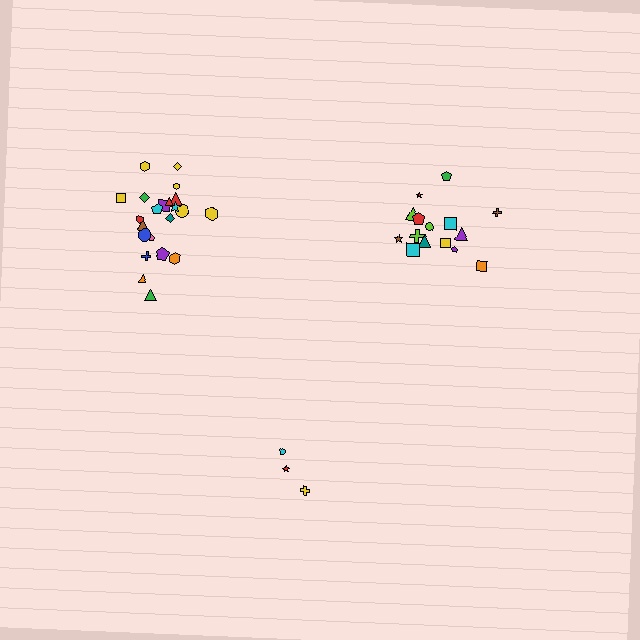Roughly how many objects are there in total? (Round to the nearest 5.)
Roughly 40 objects in total.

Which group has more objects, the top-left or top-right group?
The top-left group.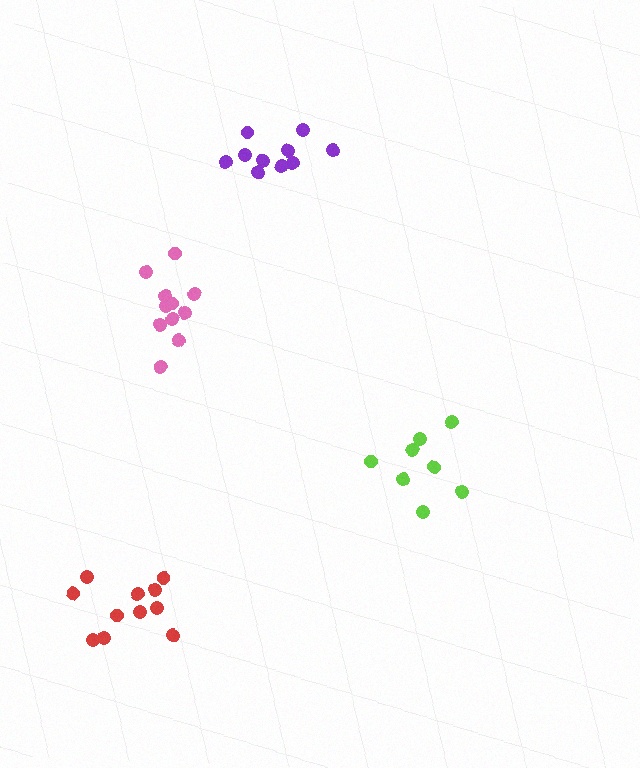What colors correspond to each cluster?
The clusters are colored: pink, red, purple, lime.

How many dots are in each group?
Group 1: 11 dots, Group 2: 11 dots, Group 3: 10 dots, Group 4: 8 dots (40 total).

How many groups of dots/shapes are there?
There are 4 groups.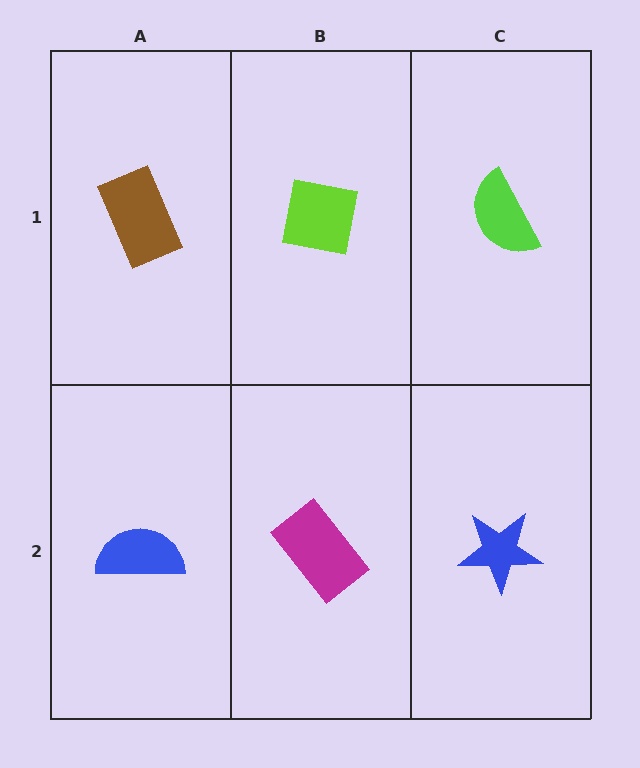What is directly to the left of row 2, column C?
A magenta rectangle.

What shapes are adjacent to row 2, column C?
A lime semicircle (row 1, column C), a magenta rectangle (row 2, column B).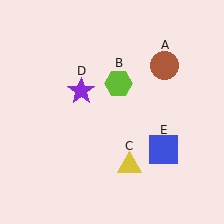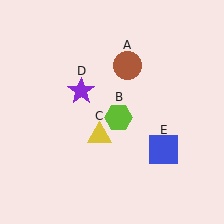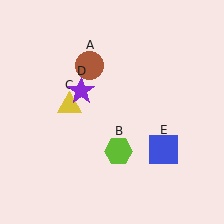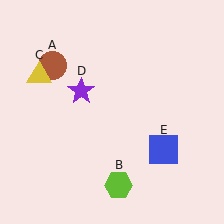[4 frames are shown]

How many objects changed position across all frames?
3 objects changed position: brown circle (object A), lime hexagon (object B), yellow triangle (object C).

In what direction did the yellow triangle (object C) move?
The yellow triangle (object C) moved up and to the left.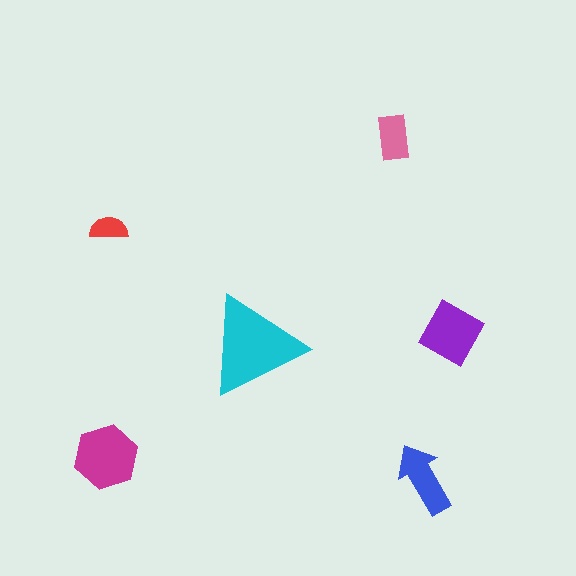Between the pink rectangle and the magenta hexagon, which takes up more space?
The magenta hexagon.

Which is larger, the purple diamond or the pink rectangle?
The purple diamond.